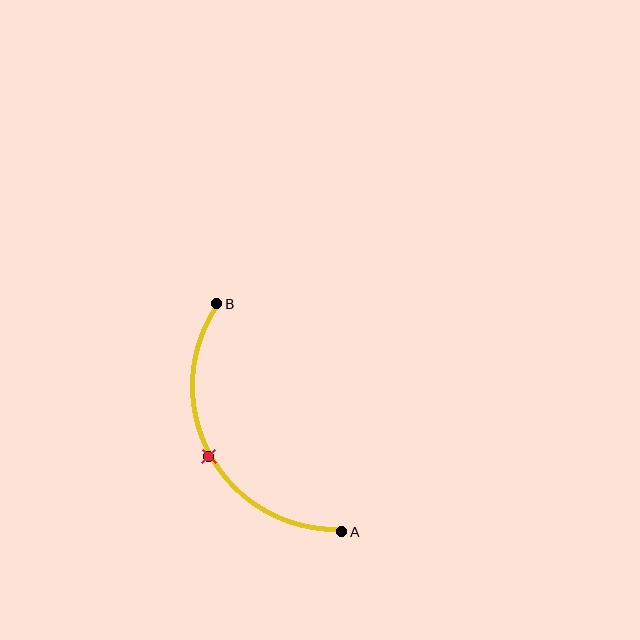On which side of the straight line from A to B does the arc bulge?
The arc bulges to the left of the straight line connecting A and B.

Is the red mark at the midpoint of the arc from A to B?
Yes. The red mark lies on the arc at equal arc-length from both A and B — it is the arc midpoint.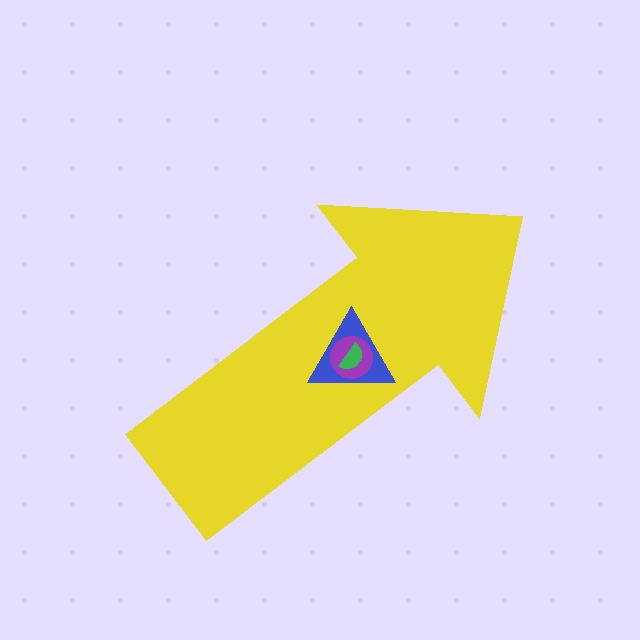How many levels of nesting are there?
4.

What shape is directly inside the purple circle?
The green semicircle.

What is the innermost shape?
The green semicircle.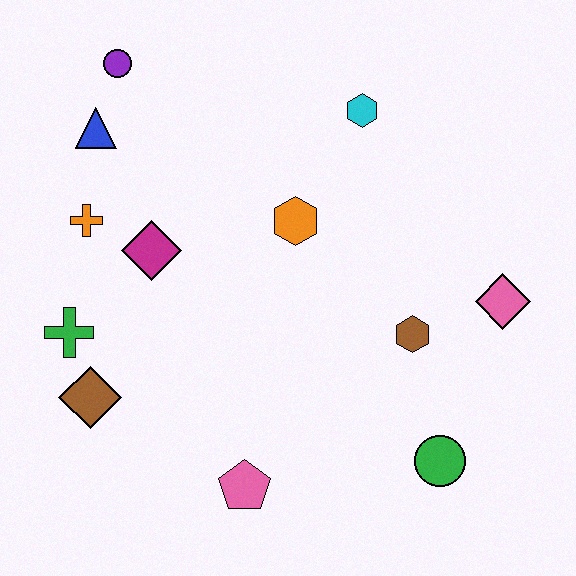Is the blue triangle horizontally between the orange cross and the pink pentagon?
Yes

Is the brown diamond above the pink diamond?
No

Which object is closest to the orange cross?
The magenta diamond is closest to the orange cross.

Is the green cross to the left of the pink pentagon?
Yes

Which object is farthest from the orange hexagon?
The green circle is farthest from the orange hexagon.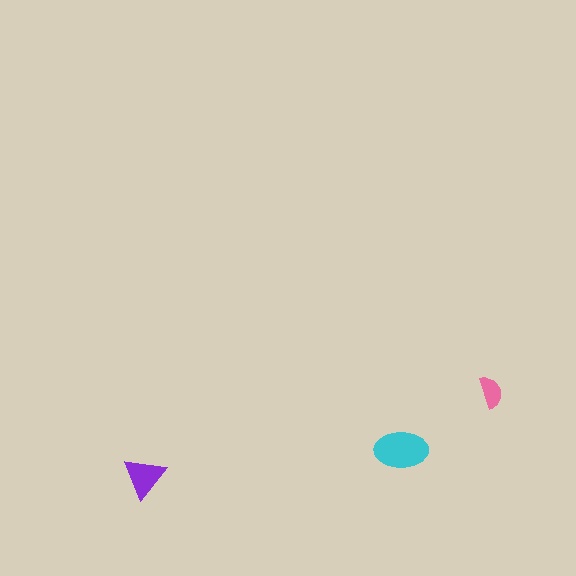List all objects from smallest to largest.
The pink semicircle, the purple triangle, the cyan ellipse.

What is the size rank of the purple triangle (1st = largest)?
2nd.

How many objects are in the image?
There are 3 objects in the image.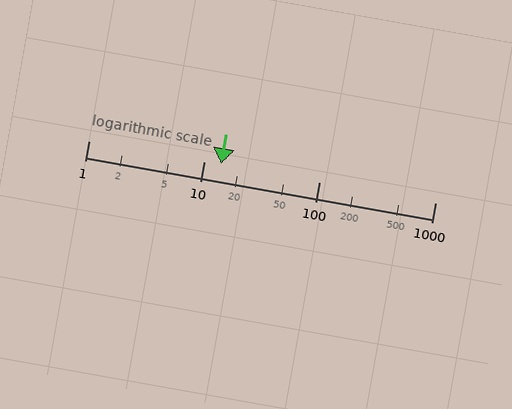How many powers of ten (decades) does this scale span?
The scale spans 3 decades, from 1 to 1000.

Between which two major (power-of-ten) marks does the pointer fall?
The pointer is between 10 and 100.